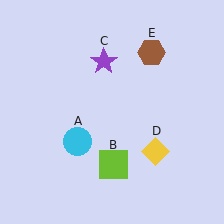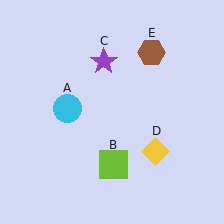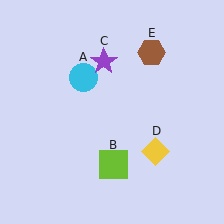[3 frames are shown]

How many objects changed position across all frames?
1 object changed position: cyan circle (object A).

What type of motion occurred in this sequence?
The cyan circle (object A) rotated clockwise around the center of the scene.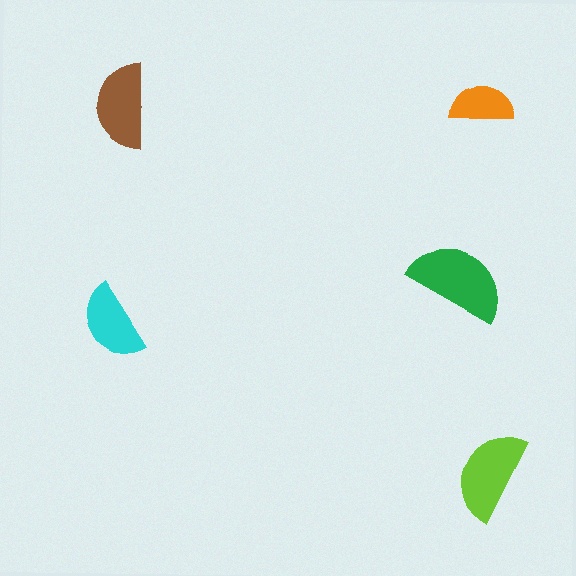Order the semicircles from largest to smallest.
the green one, the lime one, the brown one, the cyan one, the orange one.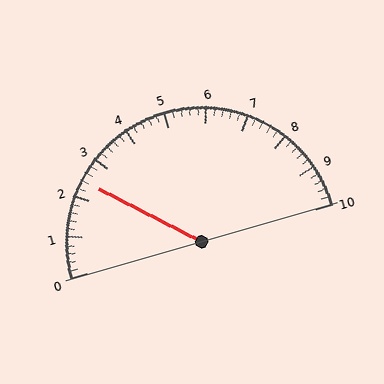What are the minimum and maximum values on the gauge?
The gauge ranges from 0 to 10.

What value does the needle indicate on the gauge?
The needle indicates approximately 2.4.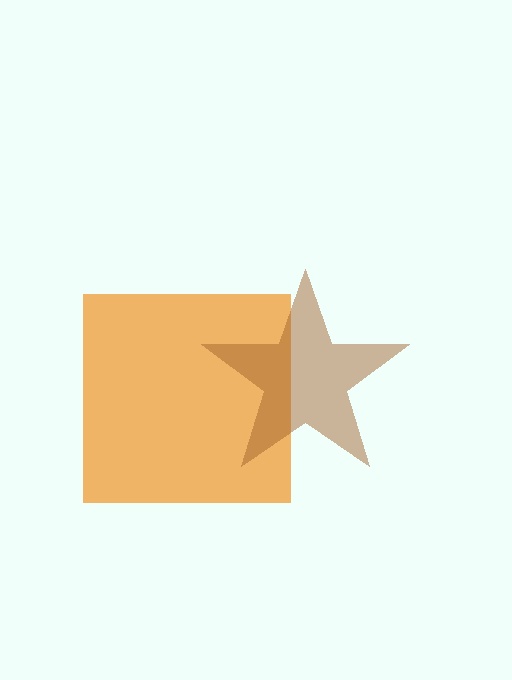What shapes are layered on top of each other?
The layered shapes are: an orange square, a brown star.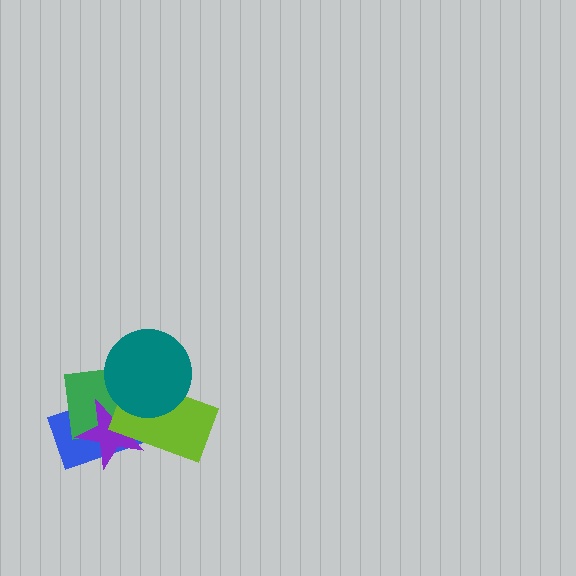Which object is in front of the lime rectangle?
The teal circle is in front of the lime rectangle.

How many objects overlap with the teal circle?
4 objects overlap with the teal circle.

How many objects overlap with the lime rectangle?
4 objects overlap with the lime rectangle.